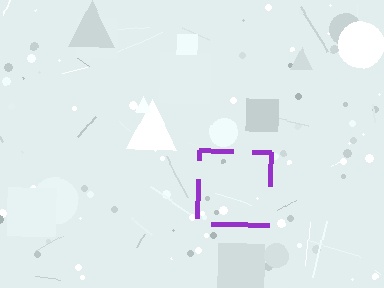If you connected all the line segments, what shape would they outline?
They would outline a square.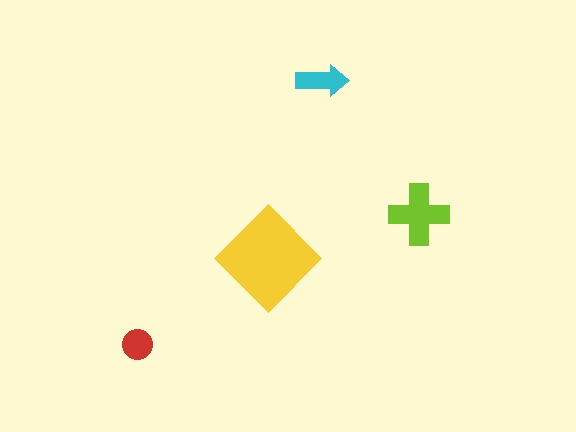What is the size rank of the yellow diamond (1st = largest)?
1st.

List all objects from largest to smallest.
The yellow diamond, the lime cross, the cyan arrow, the red circle.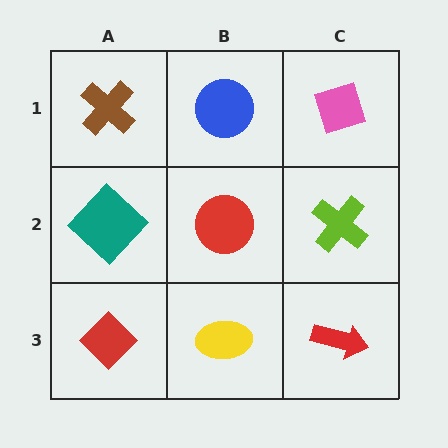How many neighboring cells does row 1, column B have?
3.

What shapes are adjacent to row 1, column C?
A lime cross (row 2, column C), a blue circle (row 1, column B).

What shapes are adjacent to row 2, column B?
A blue circle (row 1, column B), a yellow ellipse (row 3, column B), a teal diamond (row 2, column A), a lime cross (row 2, column C).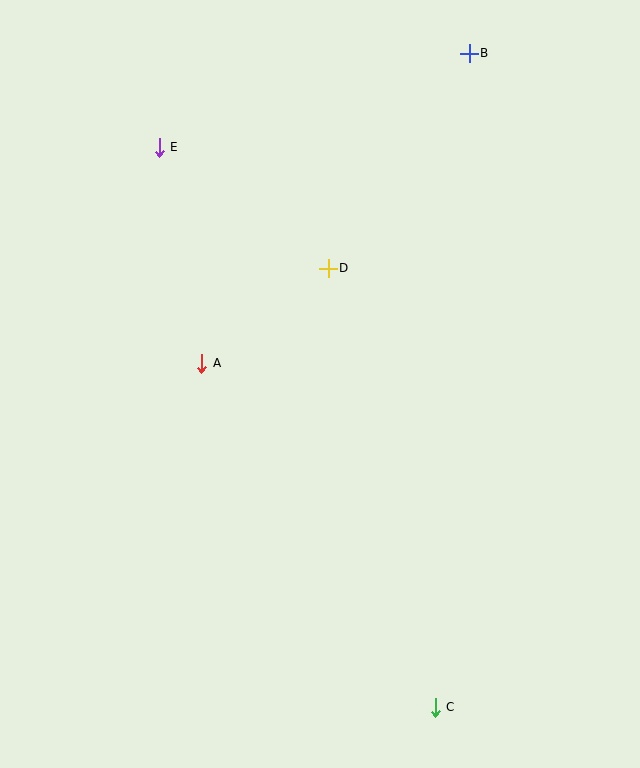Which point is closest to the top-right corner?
Point B is closest to the top-right corner.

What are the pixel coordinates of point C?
Point C is at (435, 707).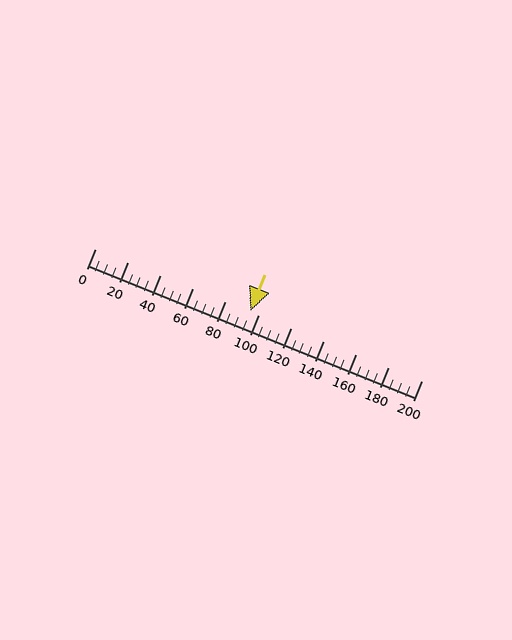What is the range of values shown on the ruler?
The ruler shows values from 0 to 200.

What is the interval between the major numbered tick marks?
The major tick marks are spaced 20 units apart.